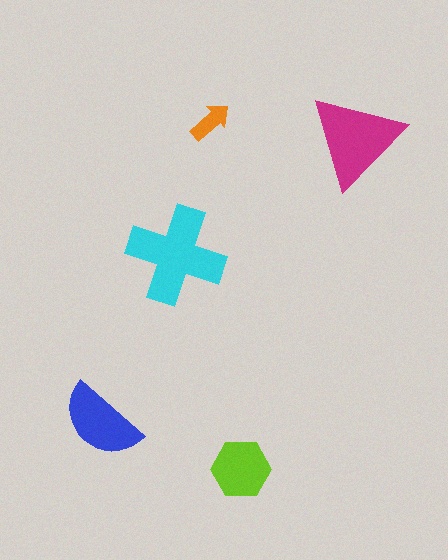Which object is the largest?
The cyan cross.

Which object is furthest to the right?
The magenta triangle is rightmost.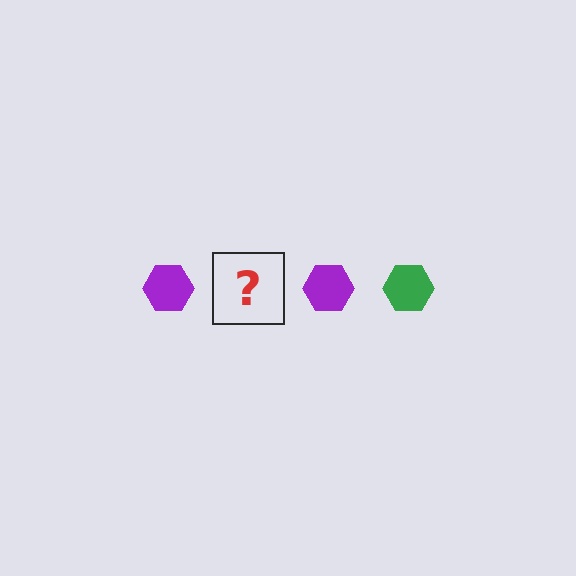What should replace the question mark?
The question mark should be replaced with a green hexagon.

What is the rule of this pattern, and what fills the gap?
The rule is that the pattern cycles through purple, green hexagons. The gap should be filled with a green hexagon.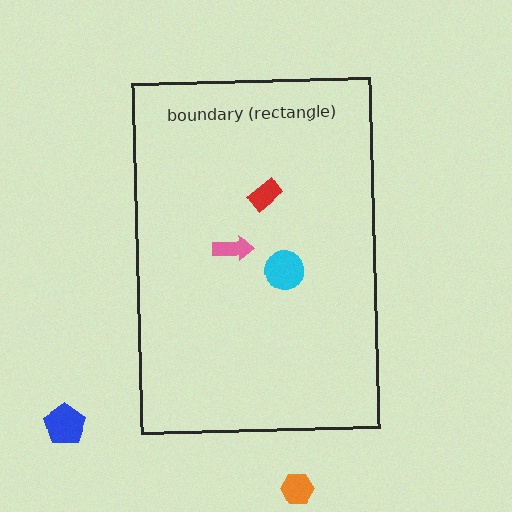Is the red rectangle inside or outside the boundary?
Inside.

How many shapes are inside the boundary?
3 inside, 2 outside.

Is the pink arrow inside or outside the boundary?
Inside.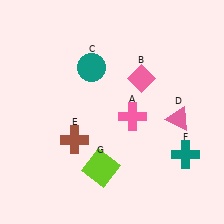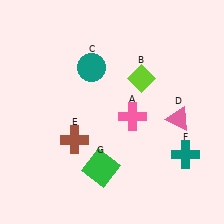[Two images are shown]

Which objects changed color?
B changed from pink to lime. G changed from lime to green.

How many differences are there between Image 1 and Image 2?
There are 2 differences between the two images.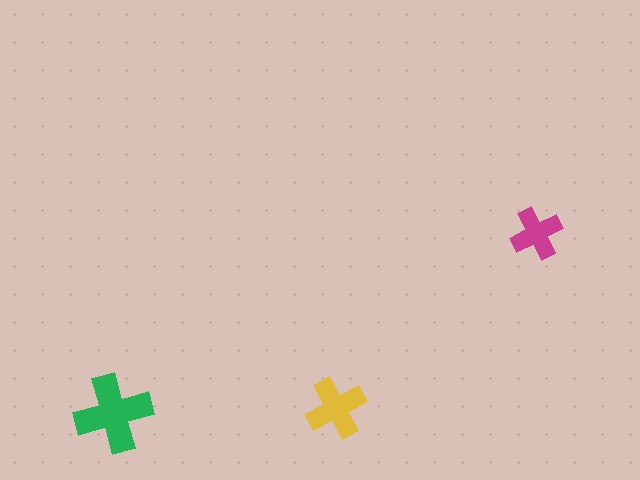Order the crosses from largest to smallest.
the green one, the yellow one, the magenta one.